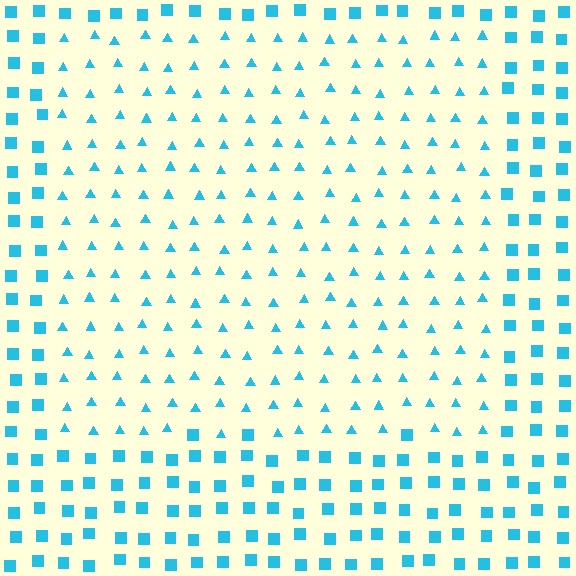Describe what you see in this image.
The image is filled with small cyan elements arranged in a uniform grid. A rectangle-shaped region contains triangles, while the surrounding area contains squares. The boundary is defined purely by the change in element shape.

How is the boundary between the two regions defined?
The boundary is defined by a change in element shape: triangles inside vs. squares outside. All elements share the same color and spacing.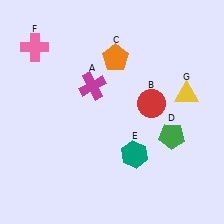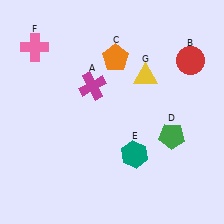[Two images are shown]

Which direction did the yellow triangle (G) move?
The yellow triangle (G) moved left.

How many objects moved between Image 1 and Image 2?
2 objects moved between the two images.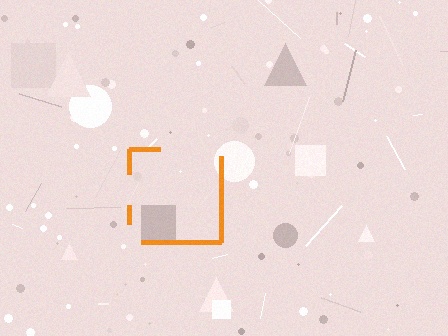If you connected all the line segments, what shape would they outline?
They would outline a square.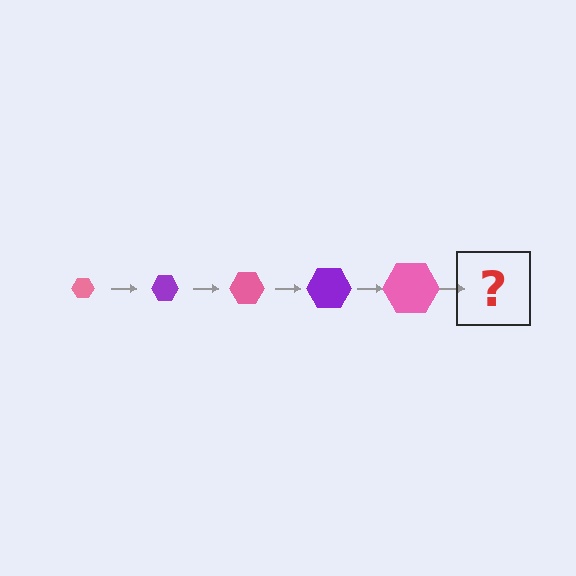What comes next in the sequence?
The next element should be a purple hexagon, larger than the previous one.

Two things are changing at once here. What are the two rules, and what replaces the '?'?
The two rules are that the hexagon grows larger each step and the color cycles through pink and purple. The '?' should be a purple hexagon, larger than the previous one.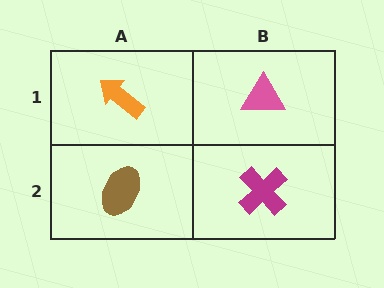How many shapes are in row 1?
2 shapes.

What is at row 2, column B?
A magenta cross.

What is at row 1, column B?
A pink triangle.